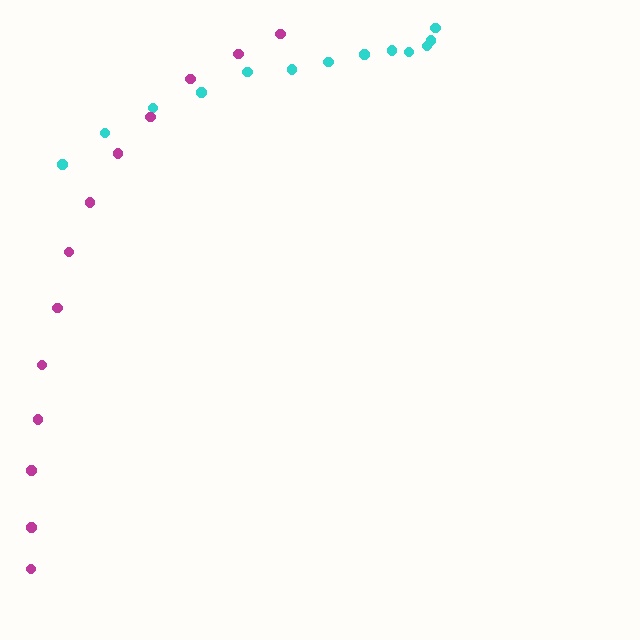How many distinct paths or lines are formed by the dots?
There are 2 distinct paths.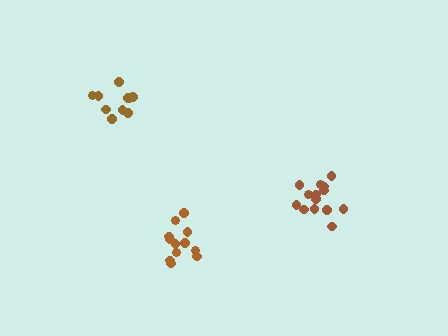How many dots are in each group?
Group 1: 14 dots, Group 2: 10 dots, Group 3: 12 dots (36 total).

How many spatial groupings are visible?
There are 3 spatial groupings.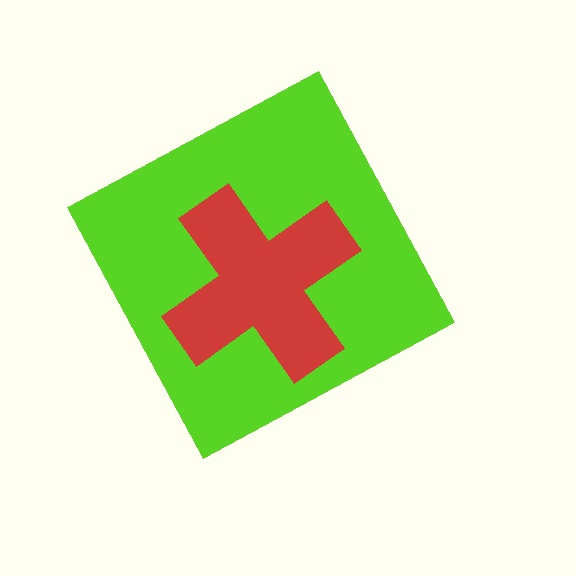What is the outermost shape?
The lime diamond.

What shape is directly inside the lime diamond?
The red cross.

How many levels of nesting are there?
2.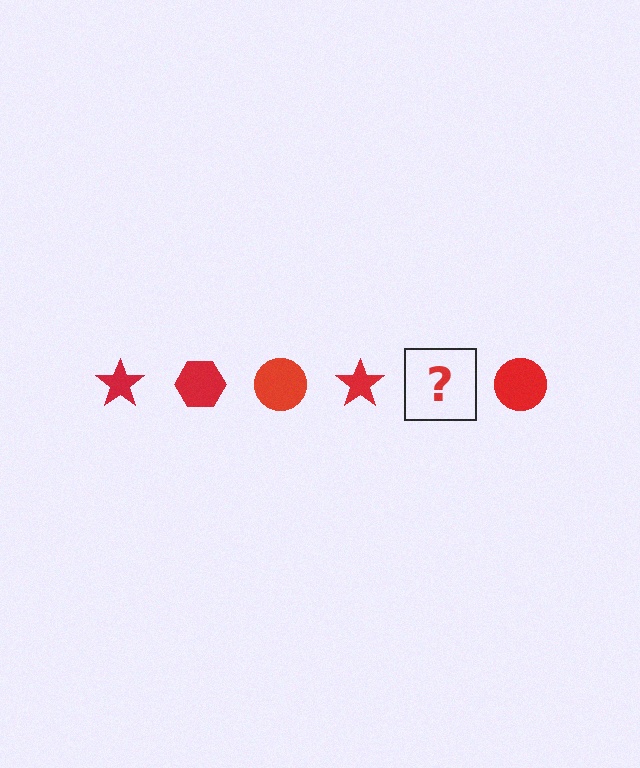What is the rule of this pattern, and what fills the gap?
The rule is that the pattern cycles through star, hexagon, circle shapes in red. The gap should be filled with a red hexagon.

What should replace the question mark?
The question mark should be replaced with a red hexagon.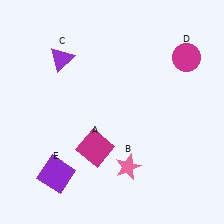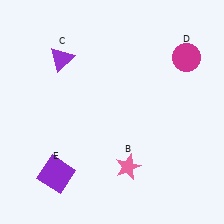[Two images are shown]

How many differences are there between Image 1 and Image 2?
There is 1 difference between the two images.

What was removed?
The magenta square (A) was removed in Image 2.